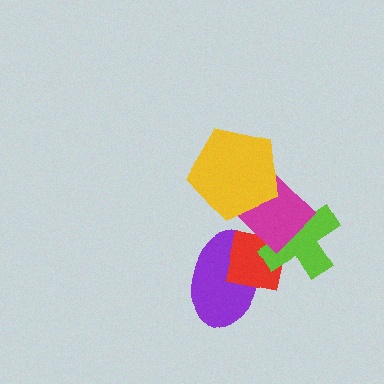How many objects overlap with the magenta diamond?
3 objects overlap with the magenta diamond.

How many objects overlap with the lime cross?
2 objects overlap with the lime cross.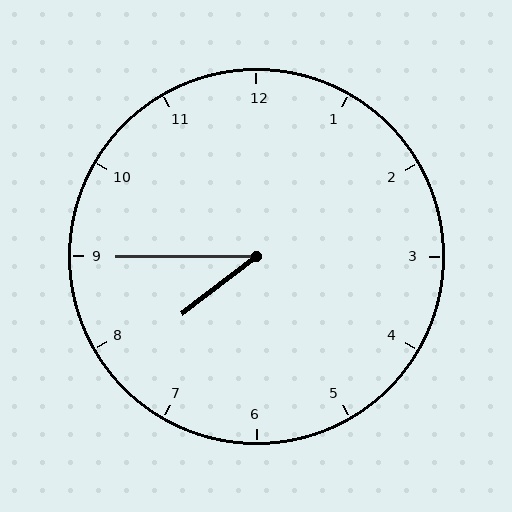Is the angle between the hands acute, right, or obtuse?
It is acute.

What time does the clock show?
7:45.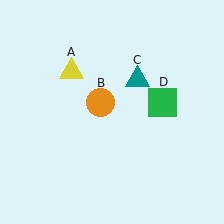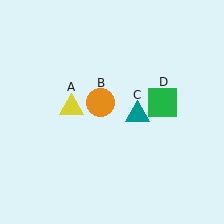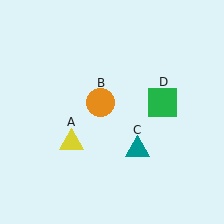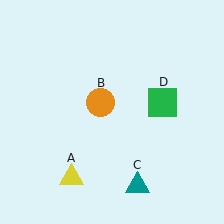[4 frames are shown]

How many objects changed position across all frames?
2 objects changed position: yellow triangle (object A), teal triangle (object C).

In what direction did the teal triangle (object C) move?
The teal triangle (object C) moved down.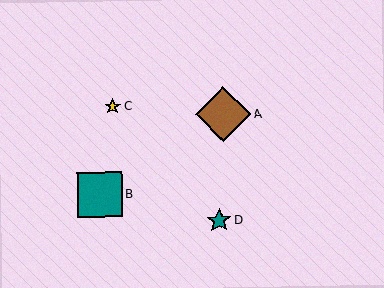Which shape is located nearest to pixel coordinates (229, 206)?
The teal star (labeled D) at (219, 221) is nearest to that location.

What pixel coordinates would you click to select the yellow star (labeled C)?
Click at (113, 107) to select the yellow star C.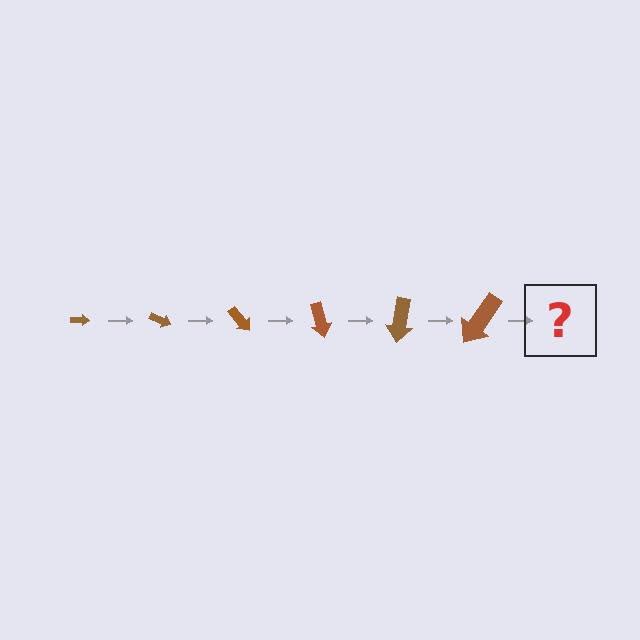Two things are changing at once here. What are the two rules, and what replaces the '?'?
The two rules are that the arrow grows larger each step and it rotates 25 degrees each step. The '?' should be an arrow, larger than the previous one and rotated 150 degrees from the start.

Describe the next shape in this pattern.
It should be an arrow, larger than the previous one and rotated 150 degrees from the start.